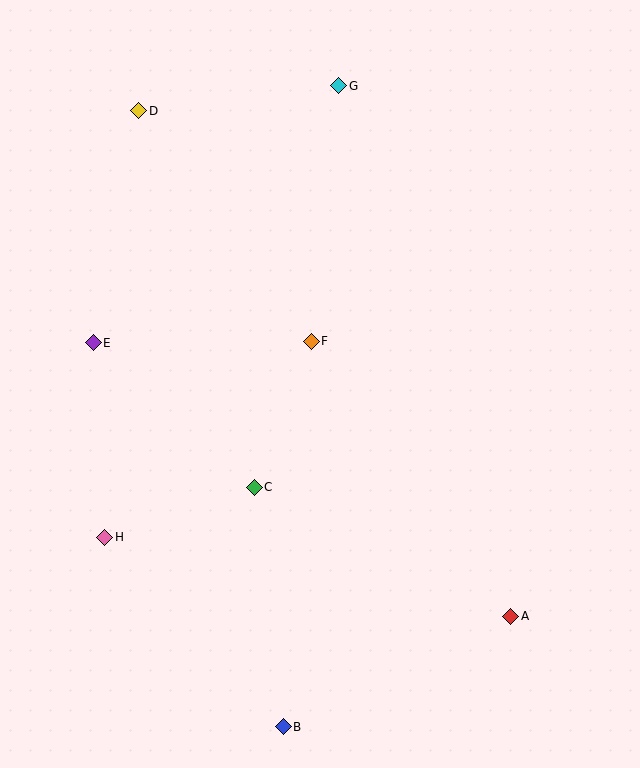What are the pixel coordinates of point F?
Point F is at (311, 341).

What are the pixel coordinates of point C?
Point C is at (254, 487).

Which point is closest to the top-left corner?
Point D is closest to the top-left corner.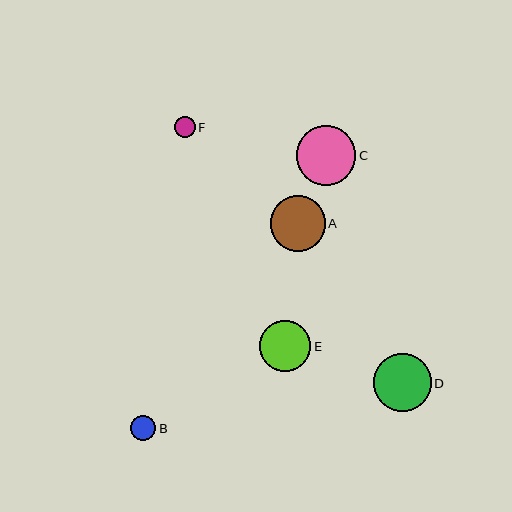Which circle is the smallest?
Circle F is the smallest with a size of approximately 21 pixels.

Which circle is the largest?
Circle C is the largest with a size of approximately 60 pixels.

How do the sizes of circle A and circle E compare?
Circle A and circle E are approximately the same size.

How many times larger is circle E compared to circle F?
Circle E is approximately 2.5 times the size of circle F.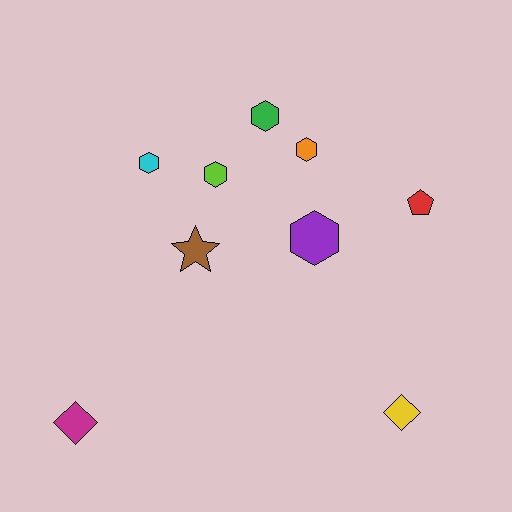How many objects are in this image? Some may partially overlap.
There are 9 objects.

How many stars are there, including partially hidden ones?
There is 1 star.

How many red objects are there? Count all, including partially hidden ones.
There is 1 red object.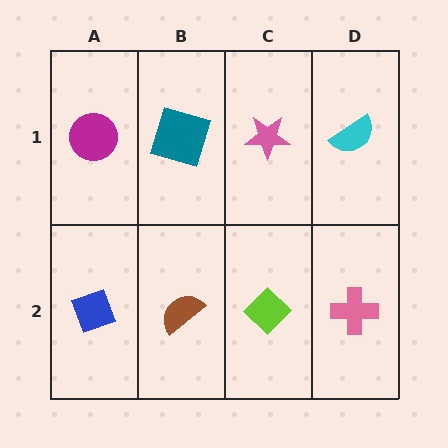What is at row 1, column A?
A magenta circle.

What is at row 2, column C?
A lime diamond.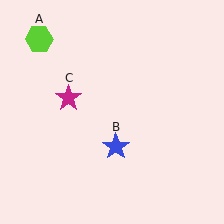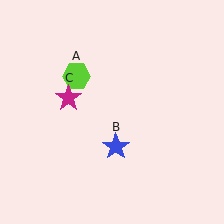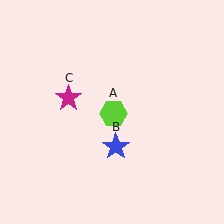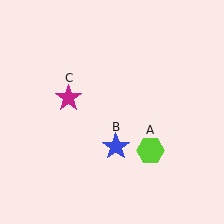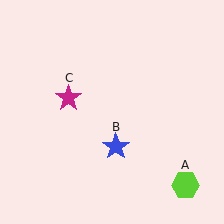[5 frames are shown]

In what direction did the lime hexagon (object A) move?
The lime hexagon (object A) moved down and to the right.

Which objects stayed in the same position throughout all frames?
Blue star (object B) and magenta star (object C) remained stationary.